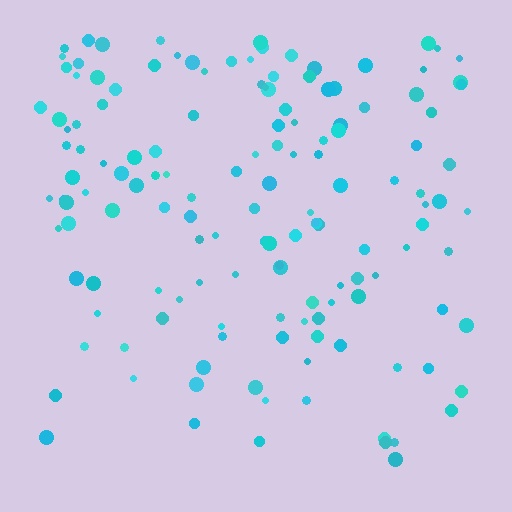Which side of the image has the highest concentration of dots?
The top.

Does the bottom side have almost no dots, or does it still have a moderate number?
Still a moderate number, just noticeably fewer than the top.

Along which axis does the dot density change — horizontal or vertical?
Vertical.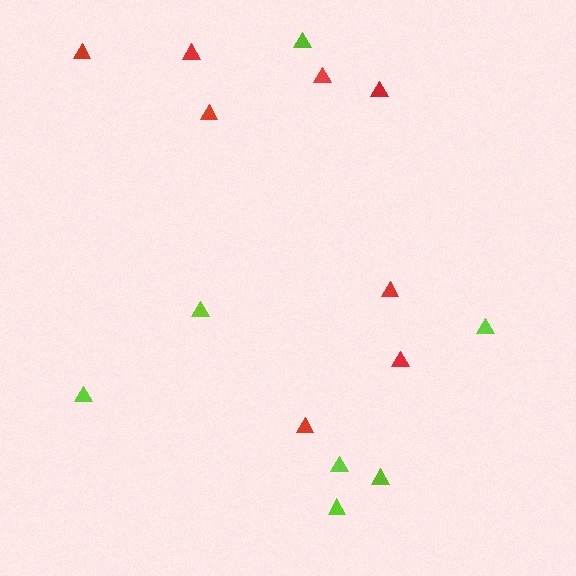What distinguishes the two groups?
There are 2 groups: one group of lime triangles (7) and one group of red triangles (8).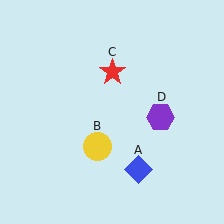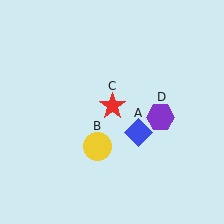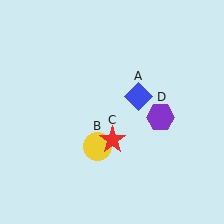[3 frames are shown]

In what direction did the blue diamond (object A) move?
The blue diamond (object A) moved up.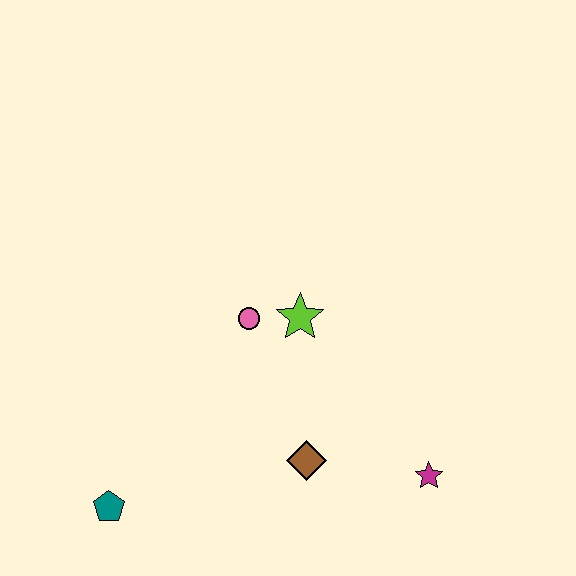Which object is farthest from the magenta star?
The teal pentagon is farthest from the magenta star.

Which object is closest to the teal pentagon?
The brown diamond is closest to the teal pentagon.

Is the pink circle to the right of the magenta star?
No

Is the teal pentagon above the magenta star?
No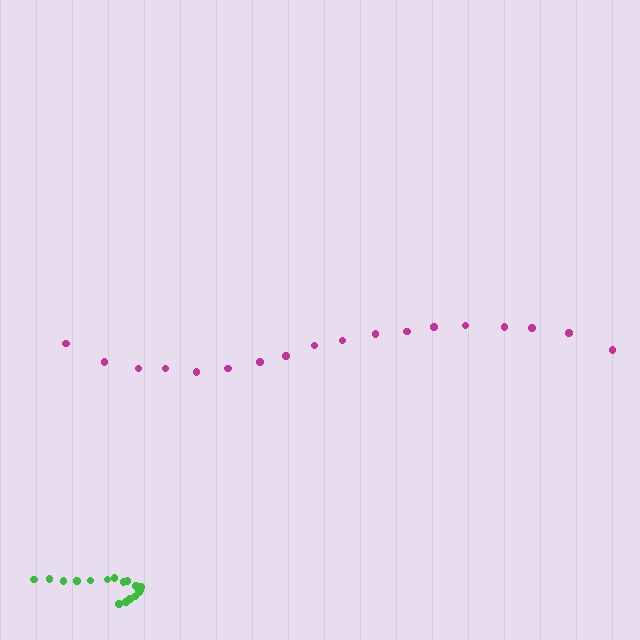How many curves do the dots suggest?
There are 2 distinct paths.